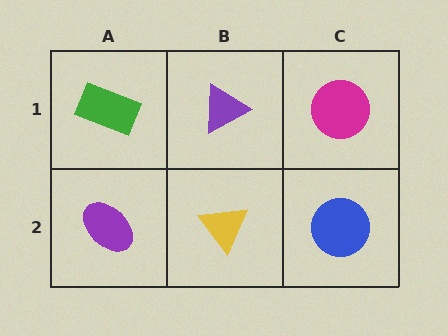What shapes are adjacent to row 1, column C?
A blue circle (row 2, column C), a purple triangle (row 1, column B).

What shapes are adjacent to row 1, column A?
A purple ellipse (row 2, column A), a purple triangle (row 1, column B).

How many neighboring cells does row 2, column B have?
3.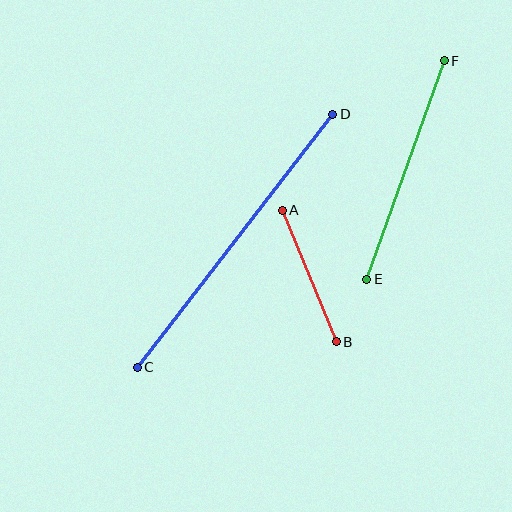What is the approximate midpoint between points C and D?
The midpoint is at approximately (235, 241) pixels.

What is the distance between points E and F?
The distance is approximately 232 pixels.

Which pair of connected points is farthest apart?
Points C and D are farthest apart.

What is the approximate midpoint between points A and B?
The midpoint is at approximately (309, 276) pixels.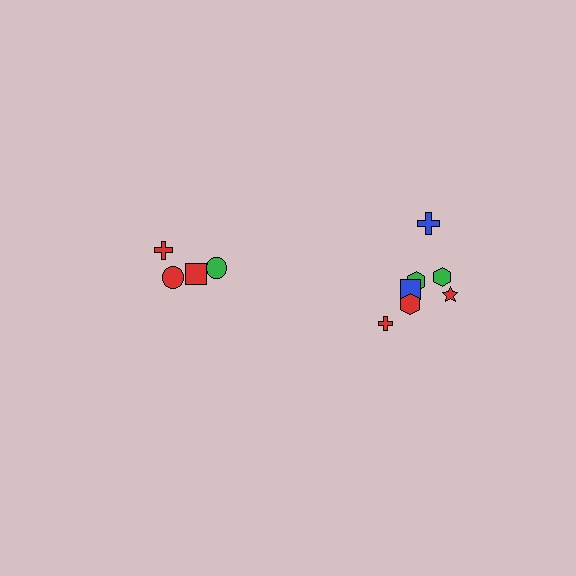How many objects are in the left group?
There are 4 objects.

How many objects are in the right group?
There are 7 objects.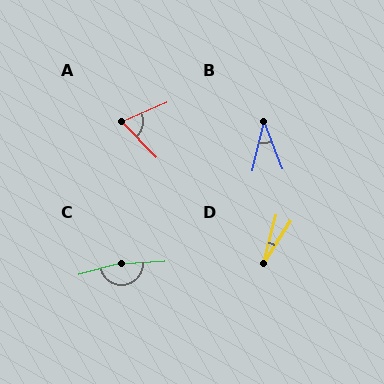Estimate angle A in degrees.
Approximately 70 degrees.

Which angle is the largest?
C, at approximately 167 degrees.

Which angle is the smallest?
D, at approximately 19 degrees.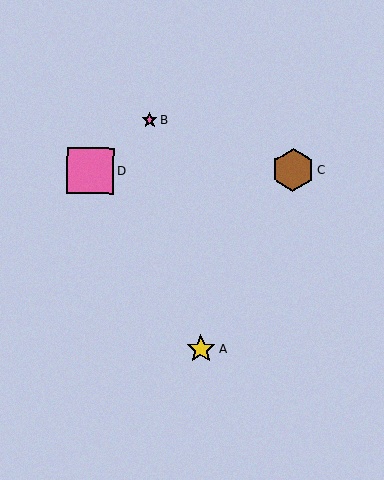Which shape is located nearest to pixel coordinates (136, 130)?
The pink star (labeled B) at (149, 120) is nearest to that location.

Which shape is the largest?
The pink square (labeled D) is the largest.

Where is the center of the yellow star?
The center of the yellow star is at (201, 349).